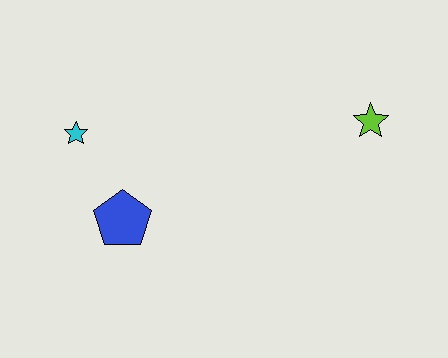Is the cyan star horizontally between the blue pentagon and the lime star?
No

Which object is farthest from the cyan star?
The lime star is farthest from the cyan star.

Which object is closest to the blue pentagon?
The cyan star is closest to the blue pentagon.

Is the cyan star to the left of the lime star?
Yes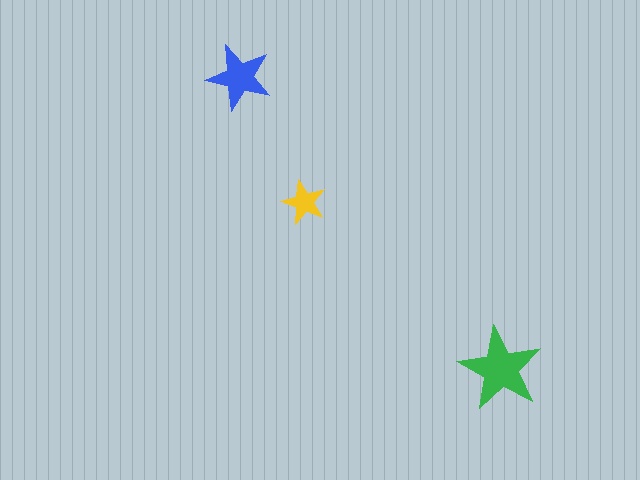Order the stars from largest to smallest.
the green one, the blue one, the yellow one.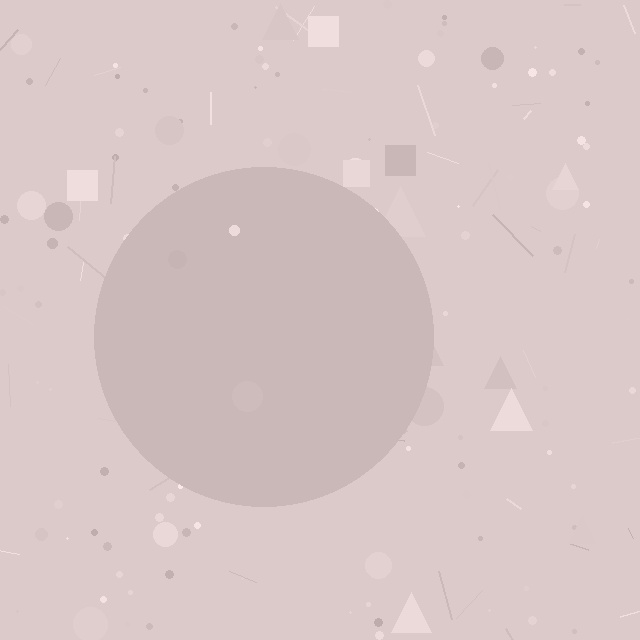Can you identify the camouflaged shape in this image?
The camouflaged shape is a circle.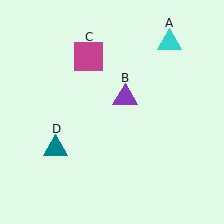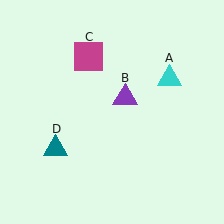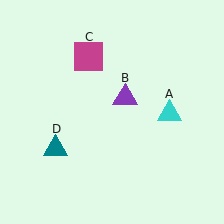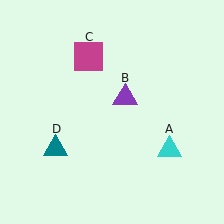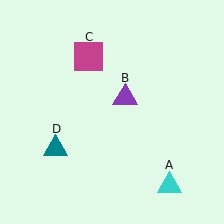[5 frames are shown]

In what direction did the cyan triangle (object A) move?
The cyan triangle (object A) moved down.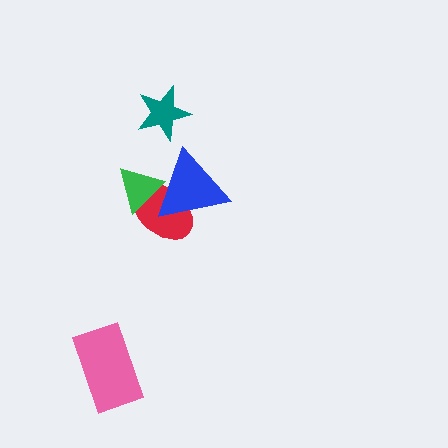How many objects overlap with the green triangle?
2 objects overlap with the green triangle.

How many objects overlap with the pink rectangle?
0 objects overlap with the pink rectangle.